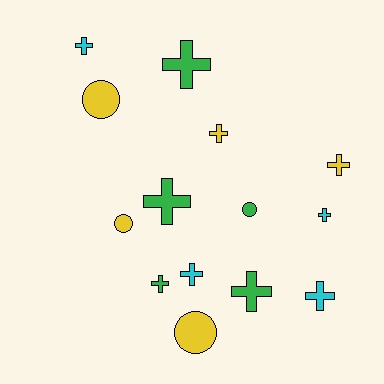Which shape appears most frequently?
Cross, with 10 objects.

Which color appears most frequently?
Green, with 5 objects.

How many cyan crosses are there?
There are 4 cyan crosses.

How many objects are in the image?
There are 14 objects.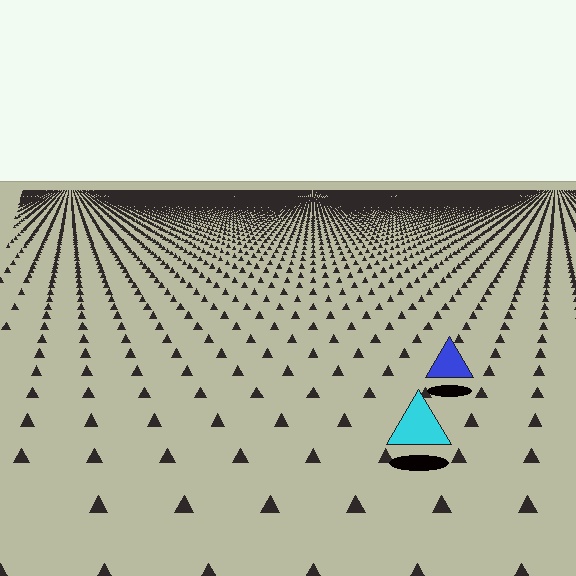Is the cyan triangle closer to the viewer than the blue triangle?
Yes. The cyan triangle is closer — you can tell from the texture gradient: the ground texture is coarser near it.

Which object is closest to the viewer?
The cyan triangle is closest. The texture marks near it are larger and more spread out.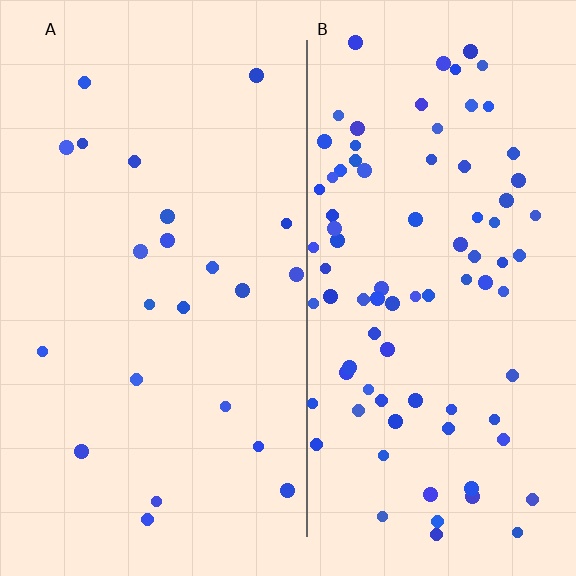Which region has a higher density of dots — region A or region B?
B (the right).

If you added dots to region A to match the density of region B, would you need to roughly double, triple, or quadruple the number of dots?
Approximately quadruple.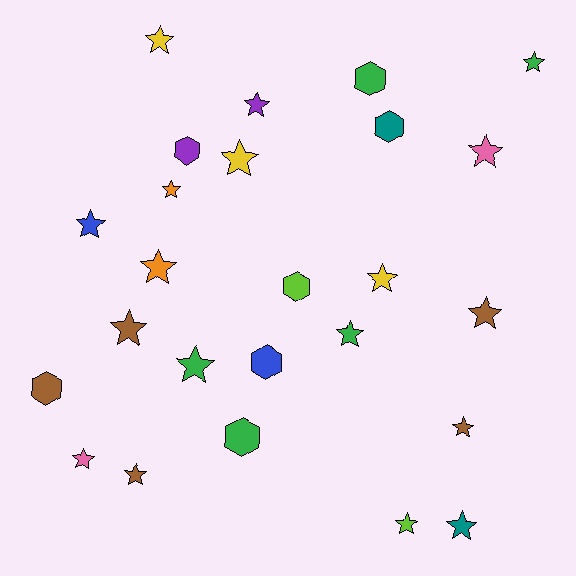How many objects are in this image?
There are 25 objects.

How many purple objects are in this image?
There are 2 purple objects.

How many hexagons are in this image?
There are 7 hexagons.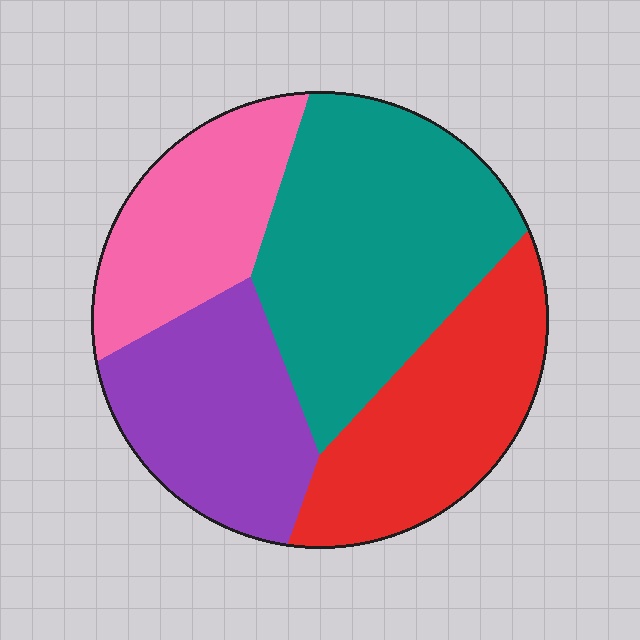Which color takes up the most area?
Teal, at roughly 35%.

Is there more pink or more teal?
Teal.